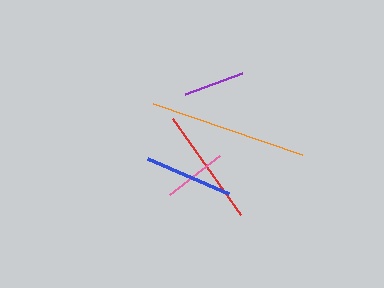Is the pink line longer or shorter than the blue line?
The blue line is longer than the pink line.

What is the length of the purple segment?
The purple segment is approximately 60 pixels long.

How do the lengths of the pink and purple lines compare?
The pink and purple lines are approximately the same length.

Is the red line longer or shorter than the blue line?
The red line is longer than the blue line.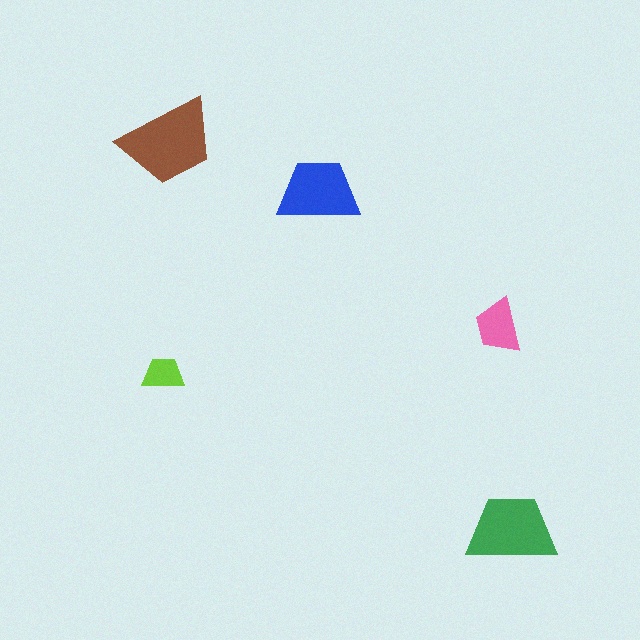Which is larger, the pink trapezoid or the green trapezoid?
The green one.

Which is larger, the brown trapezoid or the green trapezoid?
The brown one.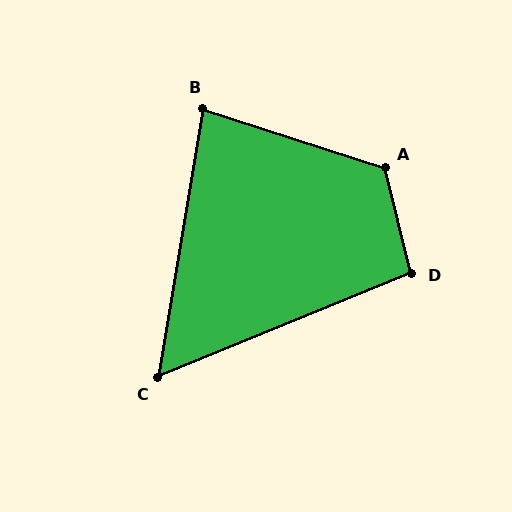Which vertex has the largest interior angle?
A, at approximately 122 degrees.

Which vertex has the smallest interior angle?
C, at approximately 58 degrees.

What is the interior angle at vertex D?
Approximately 98 degrees (obtuse).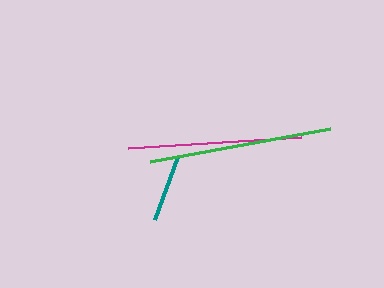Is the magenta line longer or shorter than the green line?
The green line is longer than the magenta line.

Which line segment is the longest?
The green line is the longest at approximately 184 pixels.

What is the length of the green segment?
The green segment is approximately 184 pixels long.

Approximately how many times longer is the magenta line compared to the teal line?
The magenta line is approximately 2.6 times the length of the teal line.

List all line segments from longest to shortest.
From longest to shortest: green, magenta, teal.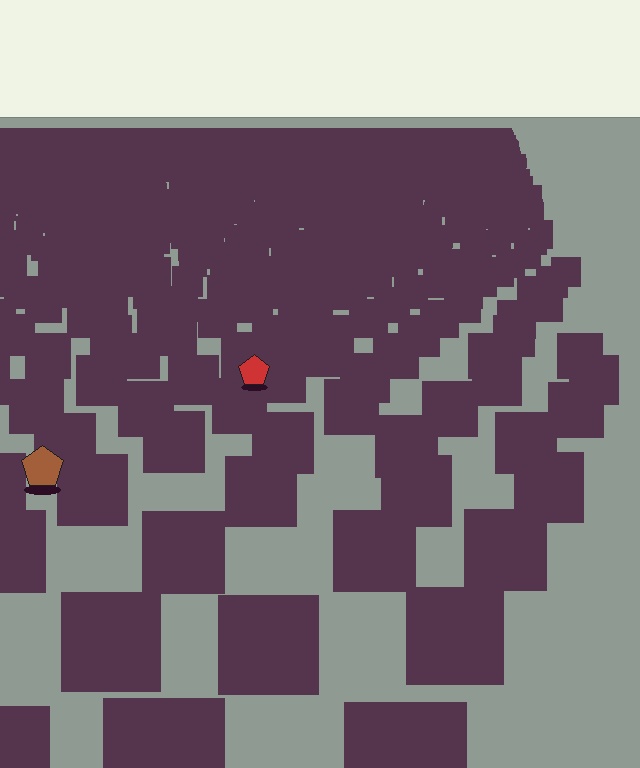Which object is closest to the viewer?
The brown pentagon is closest. The texture marks near it are larger and more spread out.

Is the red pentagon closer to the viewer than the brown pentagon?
No. The brown pentagon is closer — you can tell from the texture gradient: the ground texture is coarser near it.